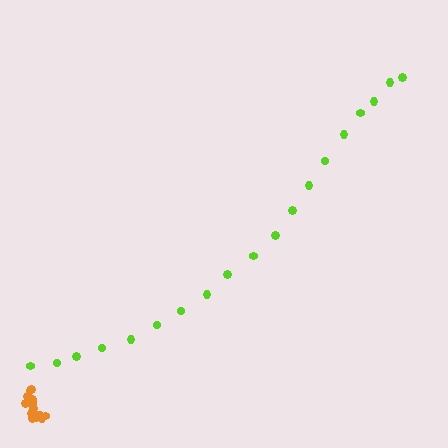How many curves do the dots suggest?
There are 2 distinct paths.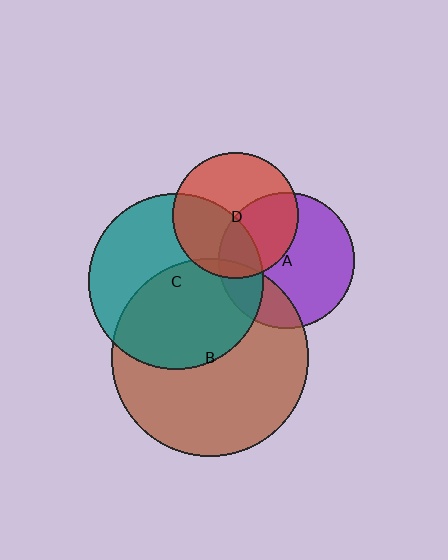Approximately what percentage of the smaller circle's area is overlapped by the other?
Approximately 5%.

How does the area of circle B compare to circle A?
Approximately 2.1 times.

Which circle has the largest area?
Circle B (brown).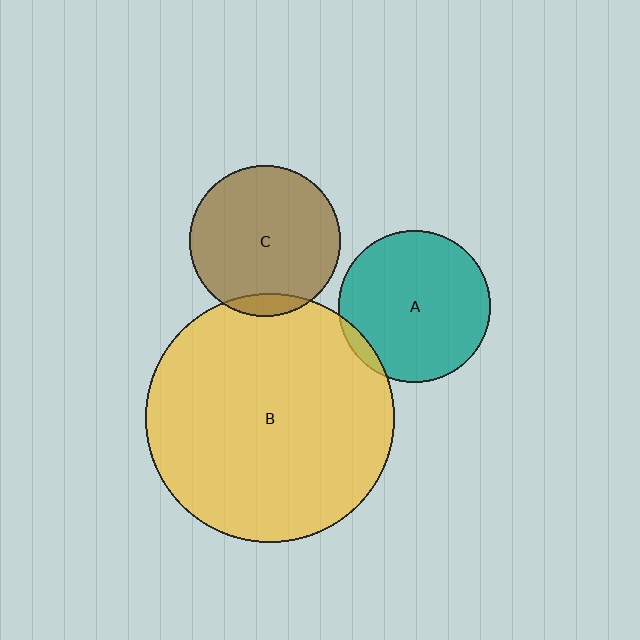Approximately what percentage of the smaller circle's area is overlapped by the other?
Approximately 5%.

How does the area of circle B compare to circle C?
Approximately 2.7 times.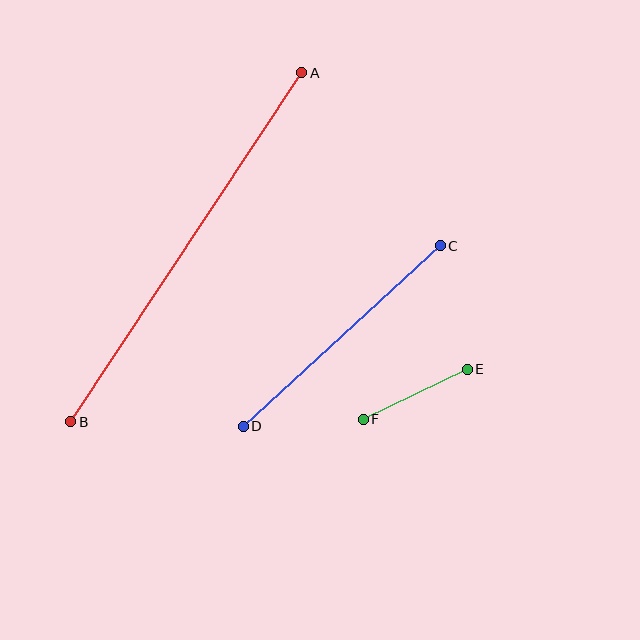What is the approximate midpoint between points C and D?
The midpoint is at approximately (342, 336) pixels.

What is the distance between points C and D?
The distance is approximately 267 pixels.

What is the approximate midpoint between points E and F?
The midpoint is at approximately (415, 394) pixels.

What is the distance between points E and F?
The distance is approximately 115 pixels.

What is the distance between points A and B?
The distance is approximately 419 pixels.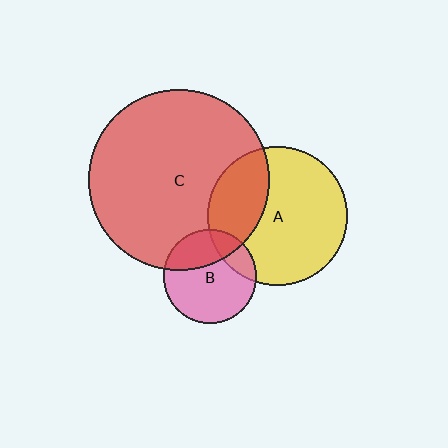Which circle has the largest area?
Circle C (red).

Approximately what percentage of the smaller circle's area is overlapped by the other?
Approximately 30%.